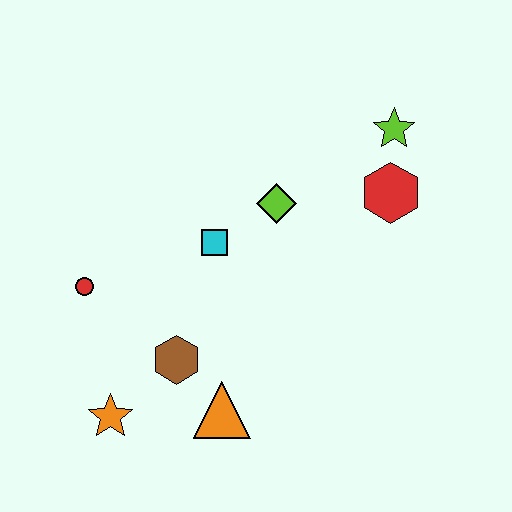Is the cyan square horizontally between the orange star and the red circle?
No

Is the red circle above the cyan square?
No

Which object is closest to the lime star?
The red hexagon is closest to the lime star.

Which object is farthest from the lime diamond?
The orange star is farthest from the lime diamond.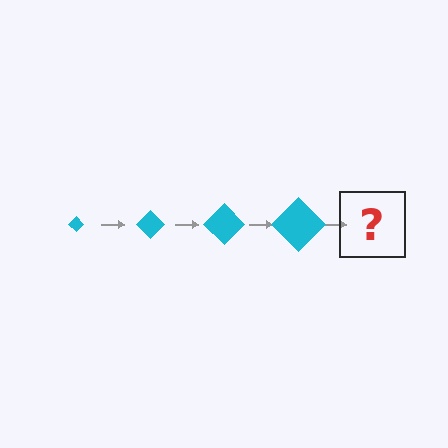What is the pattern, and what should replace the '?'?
The pattern is that the diamond gets progressively larger each step. The '?' should be a cyan diamond, larger than the previous one.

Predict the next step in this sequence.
The next step is a cyan diamond, larger than the previous one.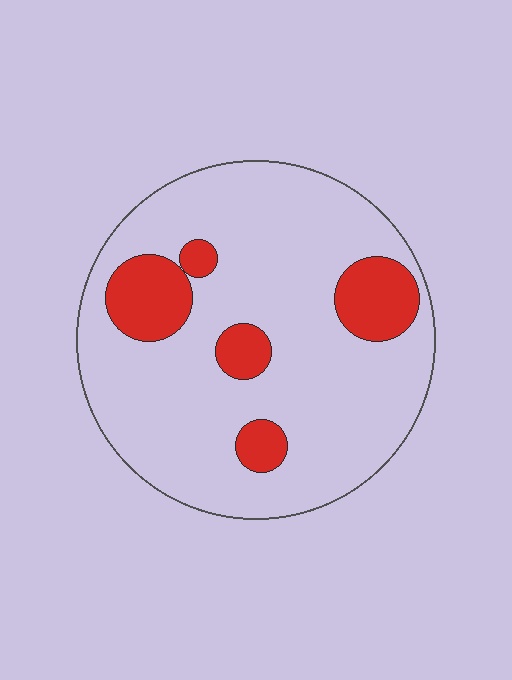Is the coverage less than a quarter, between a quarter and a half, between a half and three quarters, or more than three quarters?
Less than a quarter.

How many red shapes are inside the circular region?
5.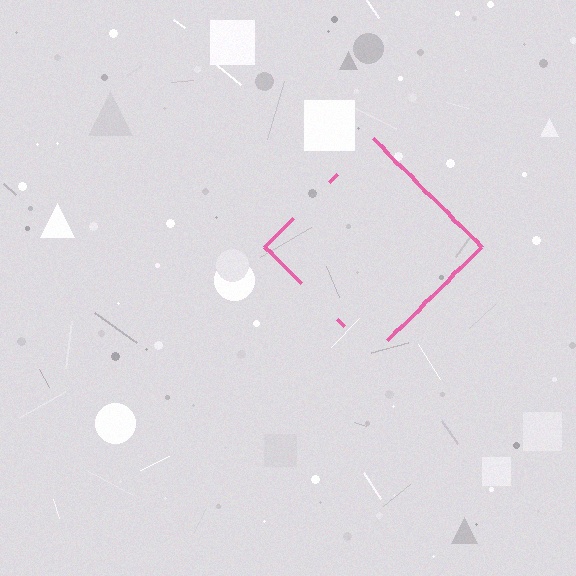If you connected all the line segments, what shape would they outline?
They would outline a diamond.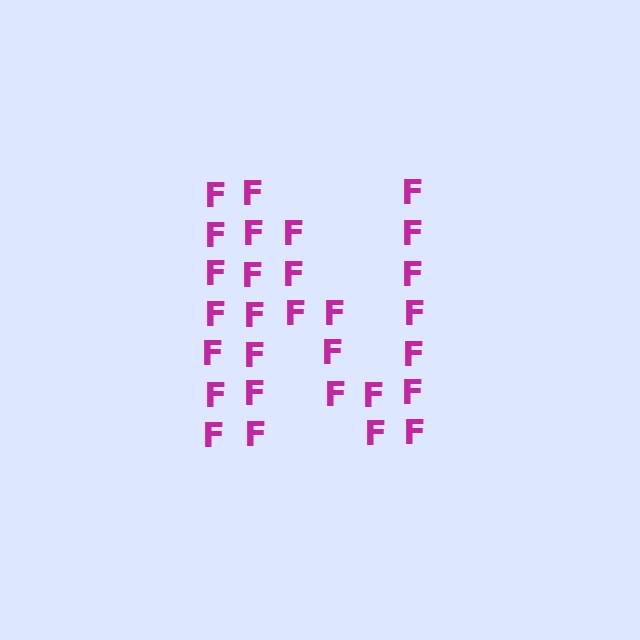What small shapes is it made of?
It is made of small letter F's.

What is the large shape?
The large shape is the letter N.